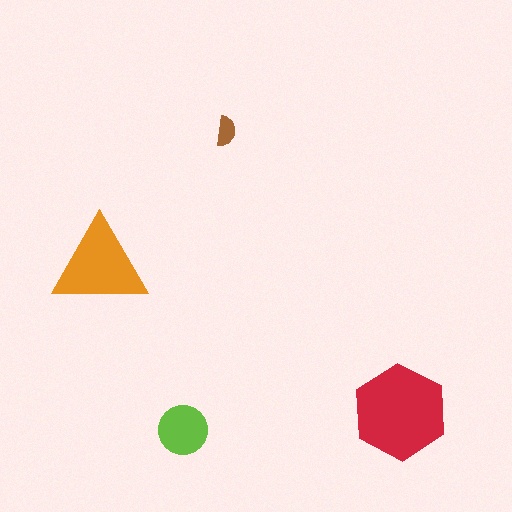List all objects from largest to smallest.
The red hexagon, the orange triangle, the lime circle, the brown semicircle.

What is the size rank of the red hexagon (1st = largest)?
1st.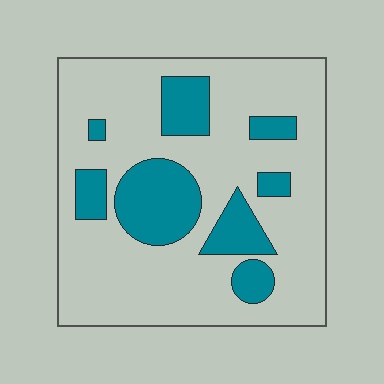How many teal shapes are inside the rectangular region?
8.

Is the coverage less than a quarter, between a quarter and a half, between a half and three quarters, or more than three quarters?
Less than a quarter.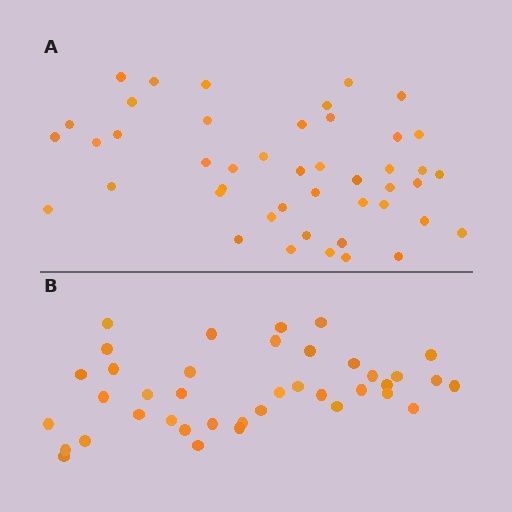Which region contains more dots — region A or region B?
Region A (the top region) has more dots.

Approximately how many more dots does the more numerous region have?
Region A has about 6 more dots than region B.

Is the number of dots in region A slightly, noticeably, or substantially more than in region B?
Region A has only slightly more — the two regions are fairly close. The ratio is roughly 1.2 to 1.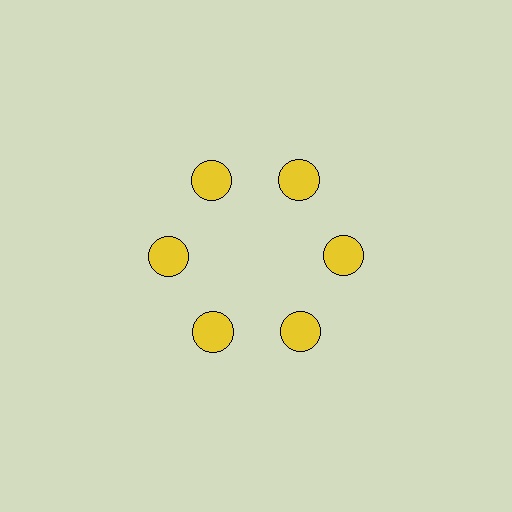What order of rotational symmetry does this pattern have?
This pattern has 6-fold rotational symmetry.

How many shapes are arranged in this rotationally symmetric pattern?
There are 6 shapes, arranged in 6 groups of 1.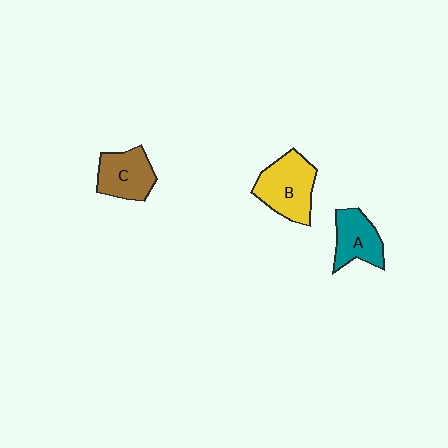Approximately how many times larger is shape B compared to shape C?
Approximately 1.3 times.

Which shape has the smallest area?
Shape A (teal).